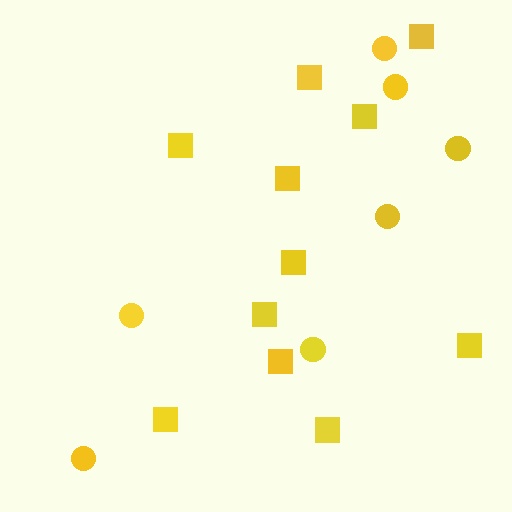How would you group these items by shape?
There are 2 groups: one group of circles (7) and one group of squares (11).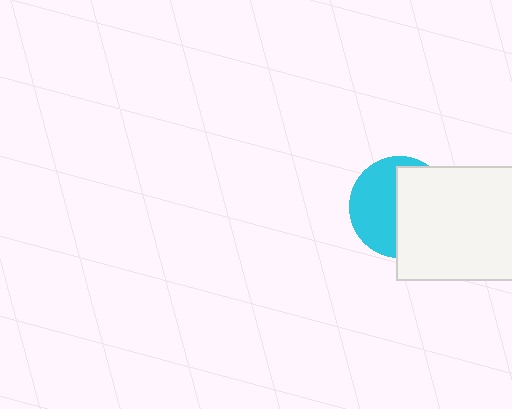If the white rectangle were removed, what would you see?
You would see the complete cyan circle.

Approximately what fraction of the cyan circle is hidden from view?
Roughly 52% of the cyan circle is hidden behind the white rectangle.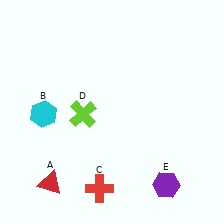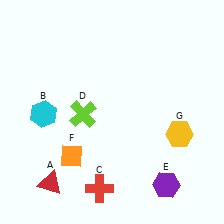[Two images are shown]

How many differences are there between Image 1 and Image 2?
There are 2 differences between the two images.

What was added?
An orange diamond (F), a yellow hexagon (G) were added in Image 2.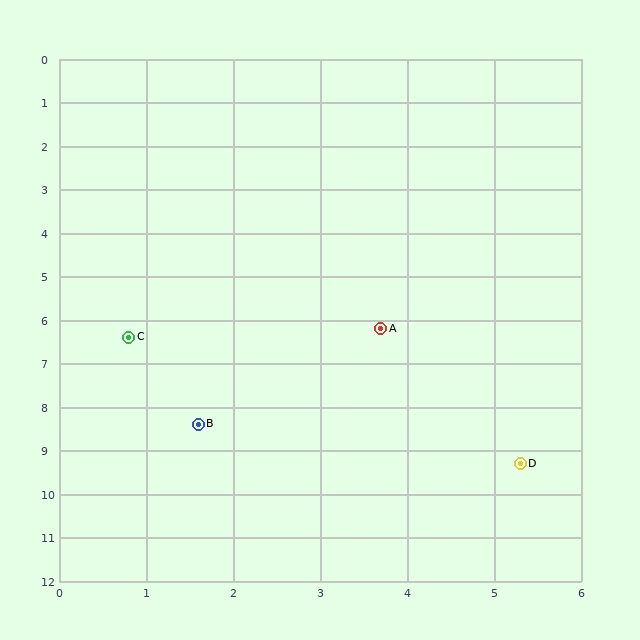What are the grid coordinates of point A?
Point A is at approximately (3.7, 6.2).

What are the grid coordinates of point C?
Point C is at approximately (0.8, 6.4).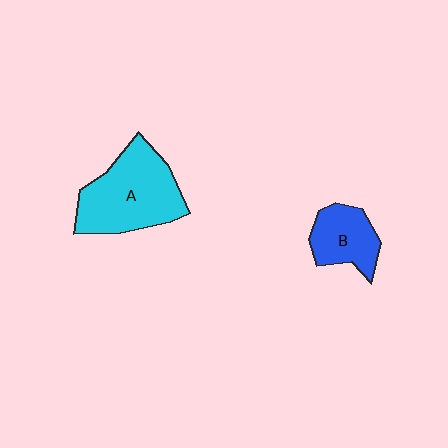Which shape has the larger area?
Shape A (cyan).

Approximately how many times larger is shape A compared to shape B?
Approximately 1.9 times.